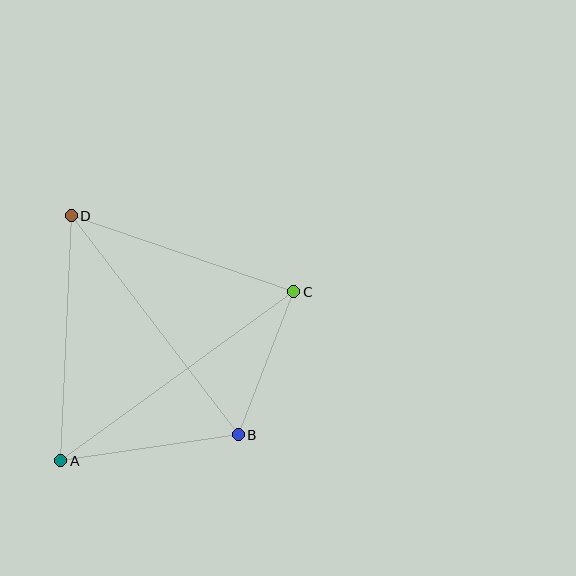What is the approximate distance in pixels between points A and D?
The distance between A and D is approximately 245 pixels.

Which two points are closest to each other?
Points B and C are closest to each other.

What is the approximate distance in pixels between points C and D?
The distance between C and D is approximately 235 pixels.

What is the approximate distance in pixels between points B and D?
The distance between B and D is approximately 275 pixels.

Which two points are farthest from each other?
Points A and C are farthest from each other.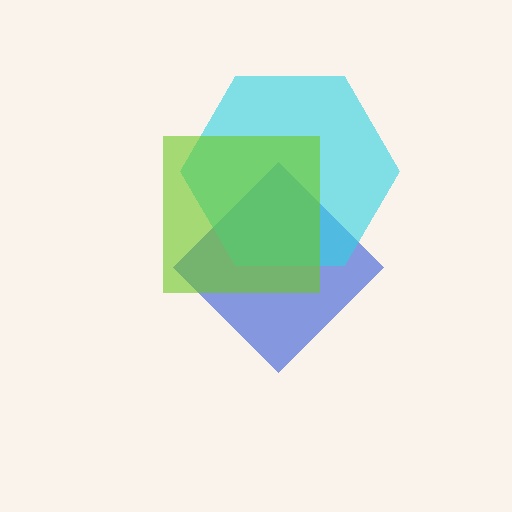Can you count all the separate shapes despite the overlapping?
Yes, there are 3 separate shapes.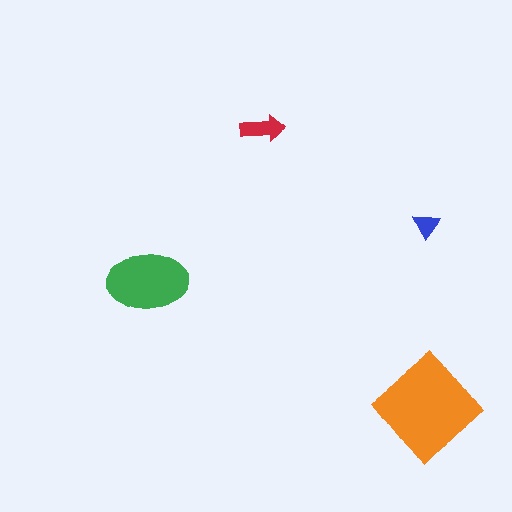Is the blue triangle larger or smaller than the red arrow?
Smaller.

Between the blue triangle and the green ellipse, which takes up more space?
The green ellipse.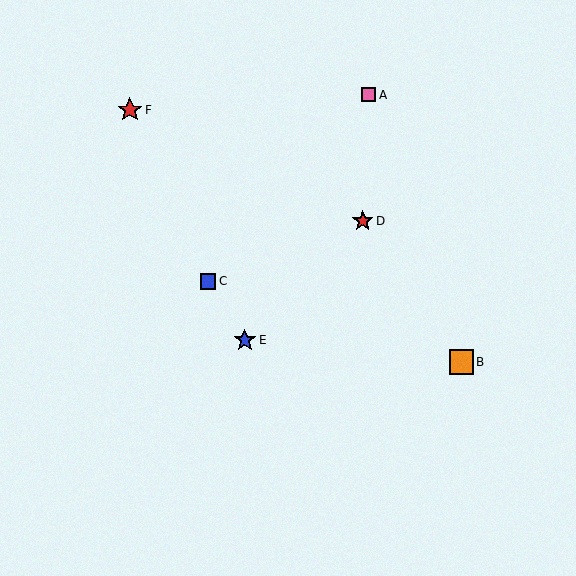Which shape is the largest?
The red star (labeled F) is the largest.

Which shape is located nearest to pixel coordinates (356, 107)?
The pink square (labeled A) at (369, 95) is nearest to that location.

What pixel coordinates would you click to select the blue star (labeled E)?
Click at (245, 340) to select the blue star E.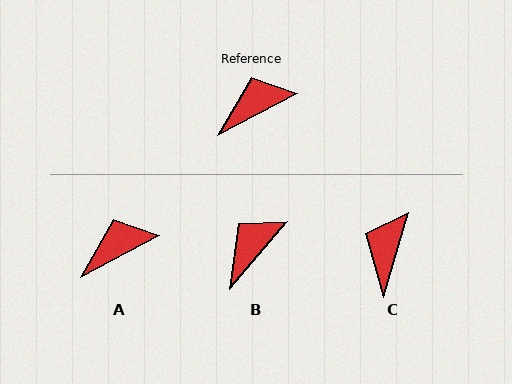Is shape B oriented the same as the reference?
No, it is off by about 22 degrees.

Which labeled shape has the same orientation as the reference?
A.